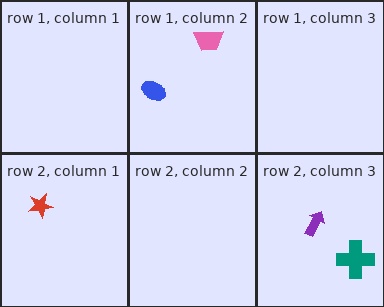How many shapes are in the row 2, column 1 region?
1.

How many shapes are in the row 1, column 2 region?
2.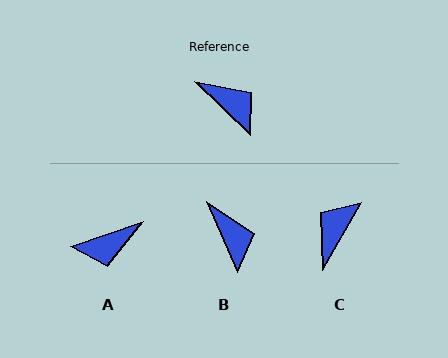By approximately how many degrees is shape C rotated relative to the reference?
Approximately 103 degrees counter-clockwise.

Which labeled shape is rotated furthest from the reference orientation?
A, about 118 degrees away.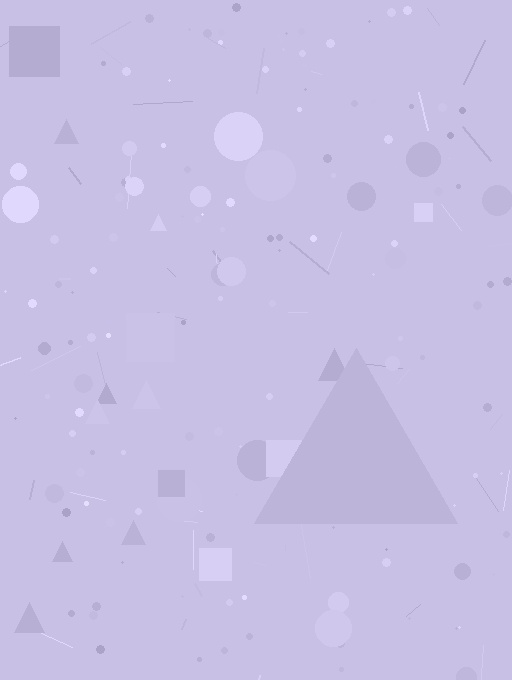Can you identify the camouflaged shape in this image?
The camouflaged shape is a triangle.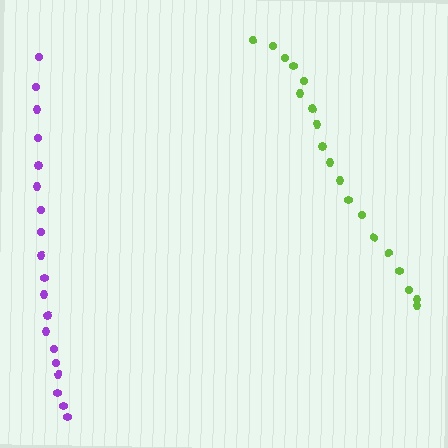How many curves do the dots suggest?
There are 2 distinct paths.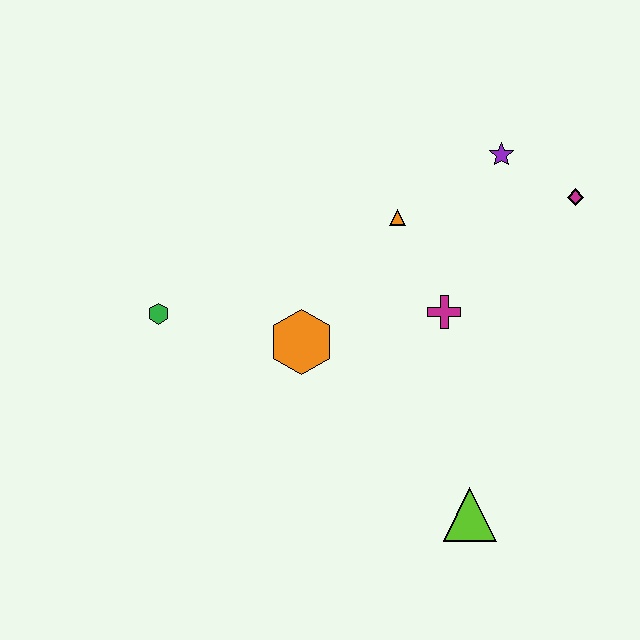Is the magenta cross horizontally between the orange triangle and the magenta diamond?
Yes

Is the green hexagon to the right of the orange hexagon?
No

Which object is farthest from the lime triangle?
The green hexagon is farthest from the lime triangle.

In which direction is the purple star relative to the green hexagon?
The purple star is to the right of the green hexagon.